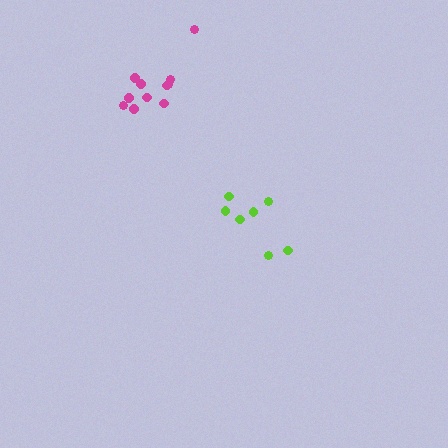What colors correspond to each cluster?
The clusters are colored: lime, magenta.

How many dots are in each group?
Group 1: 7 dots, Group 2: 11 dots (18 total).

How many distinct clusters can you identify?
There are 2 distinct clusters.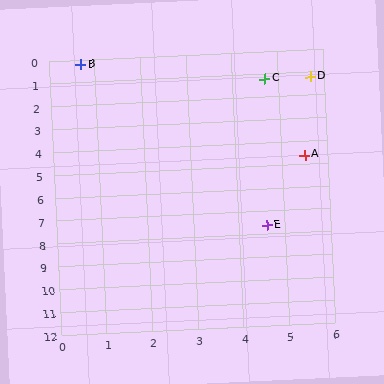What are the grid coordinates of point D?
Point D is at approximately (5.7, 1.2).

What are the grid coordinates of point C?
Point C is at approximately (4.7, 1.2).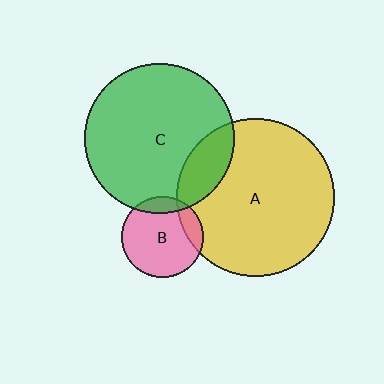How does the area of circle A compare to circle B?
Approximately 3.8 times.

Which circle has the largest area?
Circle A (yellow).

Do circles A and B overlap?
Yes.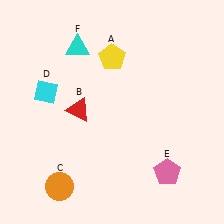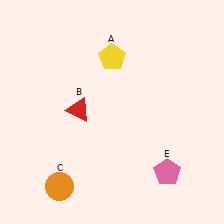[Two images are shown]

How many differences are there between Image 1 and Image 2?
There are 2 differences between the two images.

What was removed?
The cyan triangle (F), the cyan diamond (D) were removed in Image 2.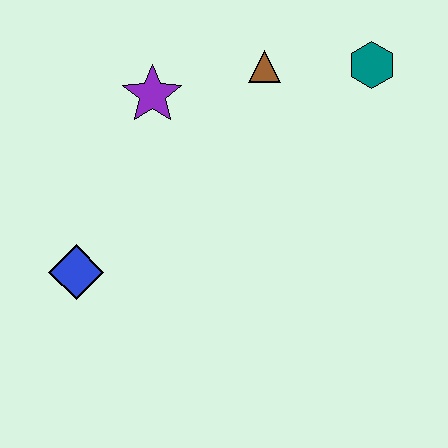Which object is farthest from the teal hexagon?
The blue diamond is farthest from the teal hexagon.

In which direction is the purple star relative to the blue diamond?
The purple star is above the blue diamond.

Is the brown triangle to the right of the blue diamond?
Yes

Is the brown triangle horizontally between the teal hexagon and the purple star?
Yes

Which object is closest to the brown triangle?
The teal hexagon is closest to the brown triangle.